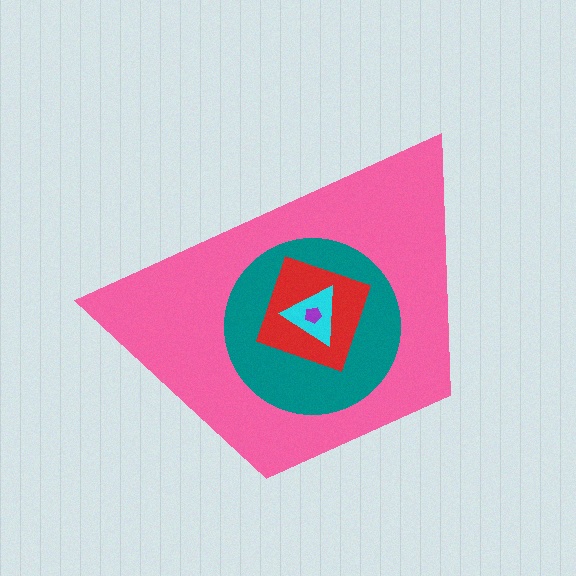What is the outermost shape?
The pink trapezoid.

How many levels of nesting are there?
5.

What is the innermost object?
The purple pentagon.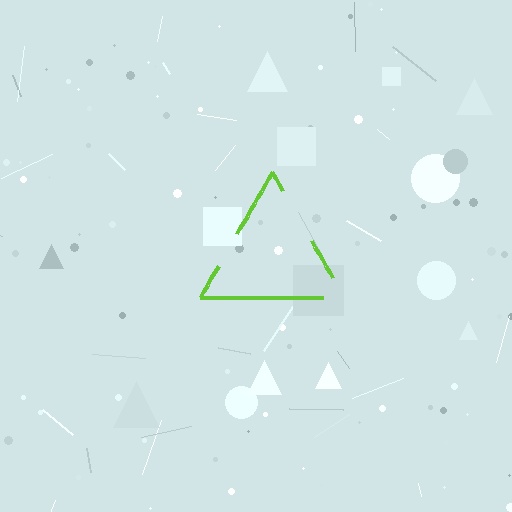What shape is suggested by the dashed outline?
The dashed outline suggests a triangle.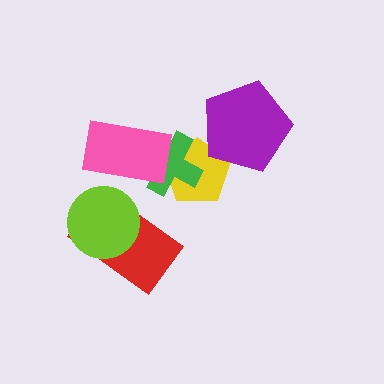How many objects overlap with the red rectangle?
1 object overlaps with the red rectangle.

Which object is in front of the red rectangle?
The lime circle is in front of the red rectangle.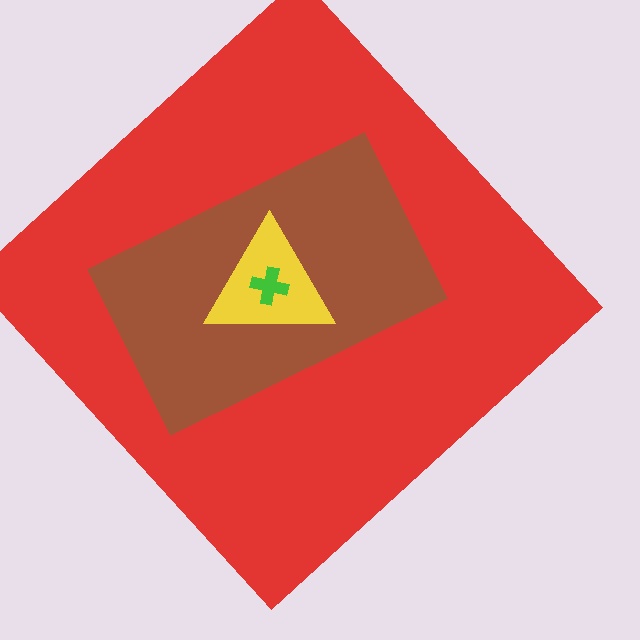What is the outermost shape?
The red diamond.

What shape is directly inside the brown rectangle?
The yellow triangle.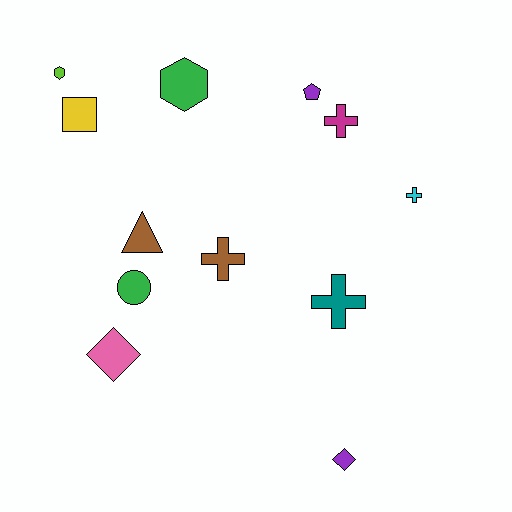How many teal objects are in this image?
There is 1 teal object.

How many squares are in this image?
There is 1 square.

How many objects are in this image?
There are 12 objects.